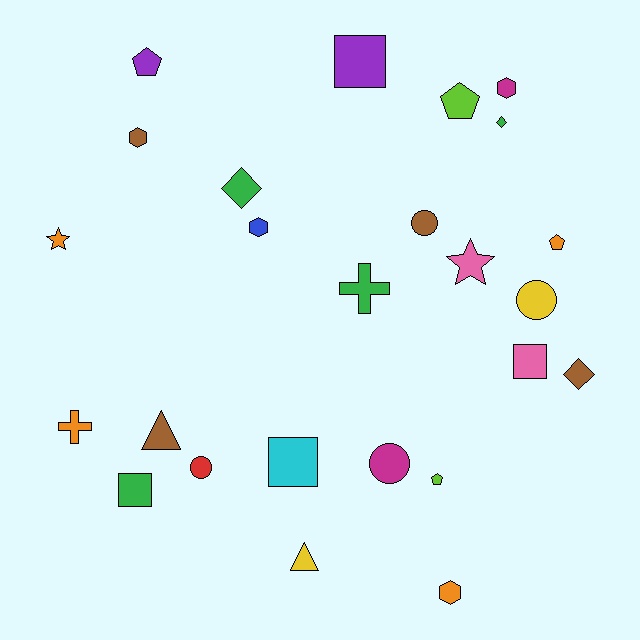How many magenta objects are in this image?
There are 2 magenta objects.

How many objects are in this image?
There are 25 objects.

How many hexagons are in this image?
There are 4 hexagons.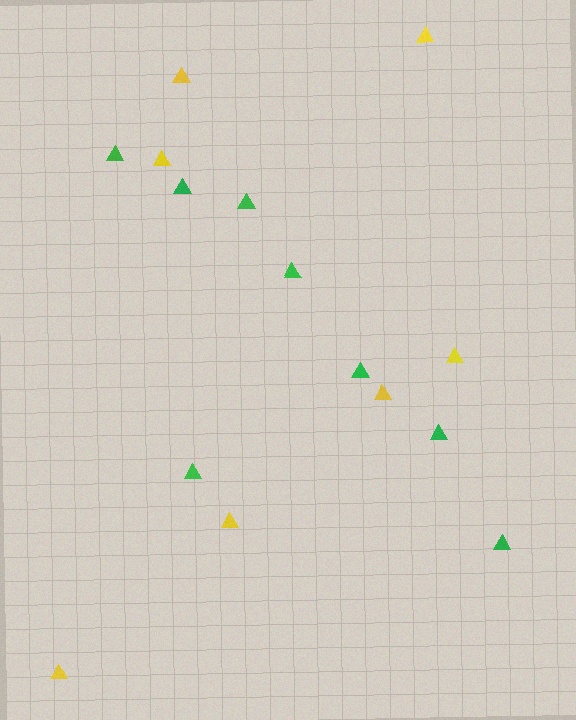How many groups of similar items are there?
There are 2 groups: one group of yellow triangles (7) and one group of green triangles (8).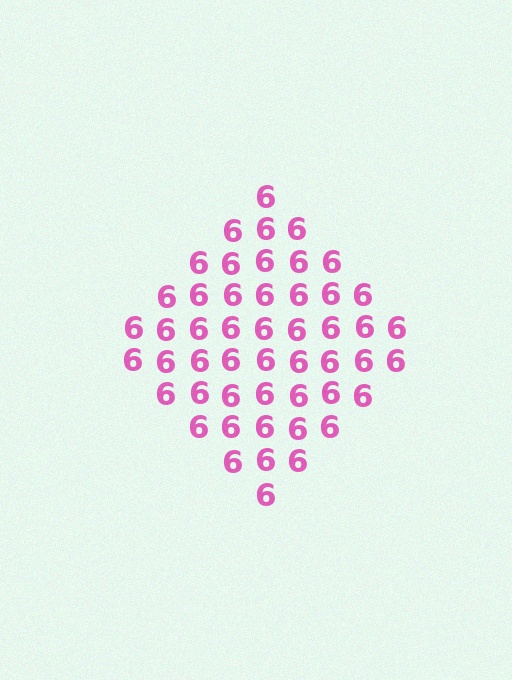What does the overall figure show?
The overall figure shows a diamond.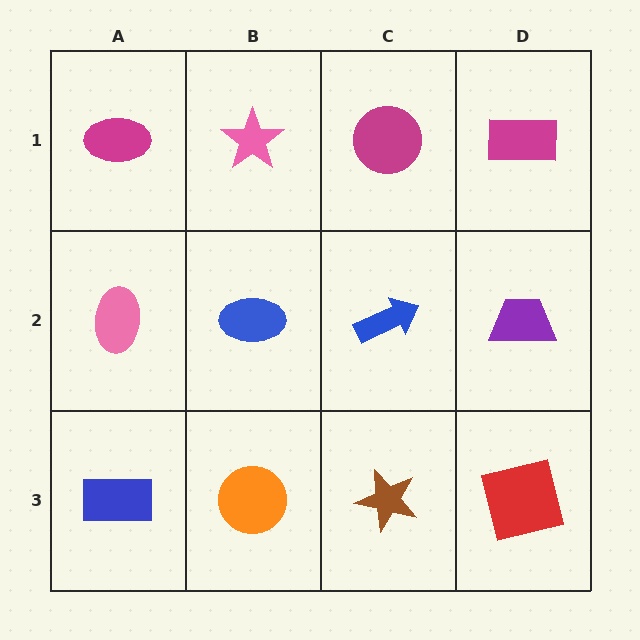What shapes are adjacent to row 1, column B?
A blue ellipse (row 2, column B), a magenta ellipse (row 1, column A), a magenta circle (row 1, column C).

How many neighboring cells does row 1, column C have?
3.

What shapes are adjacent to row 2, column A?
A magenta ellipse (row 1, column A), a blue rectangle (row 3, column A), a blue ellipse (row 2, column B).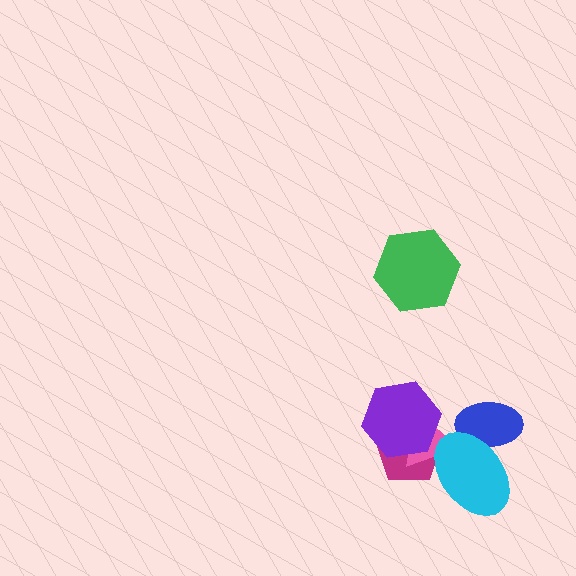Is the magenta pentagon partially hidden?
Yes, it is partially covered by another shape.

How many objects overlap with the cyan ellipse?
3 objects overlap with the cyan ellipse.